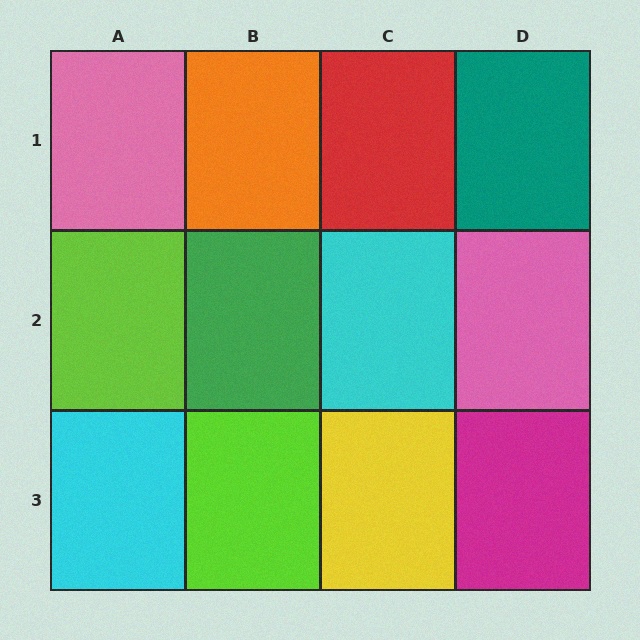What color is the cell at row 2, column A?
Lime.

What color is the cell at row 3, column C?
Yellow.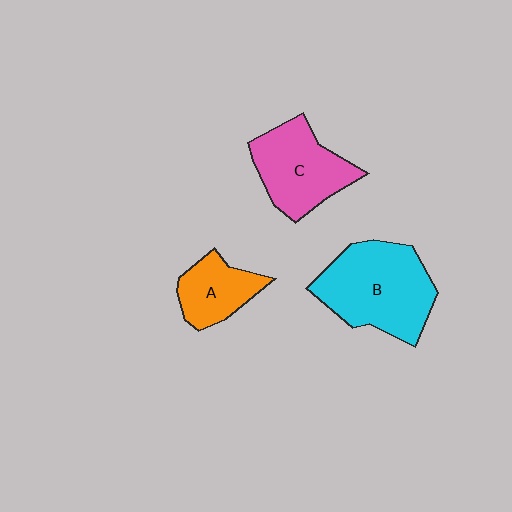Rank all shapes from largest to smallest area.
From largest to smallest: B (cyan), C (pink), A (orange).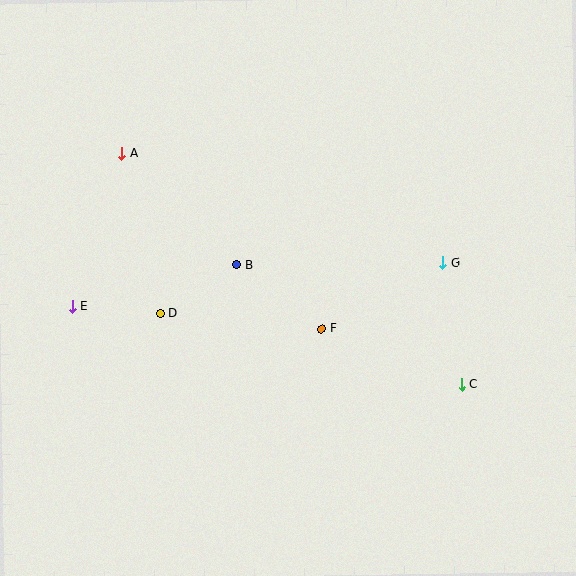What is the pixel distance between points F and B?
The distance between F and B is 107 pixels.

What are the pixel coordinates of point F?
Point F is at (321, 329).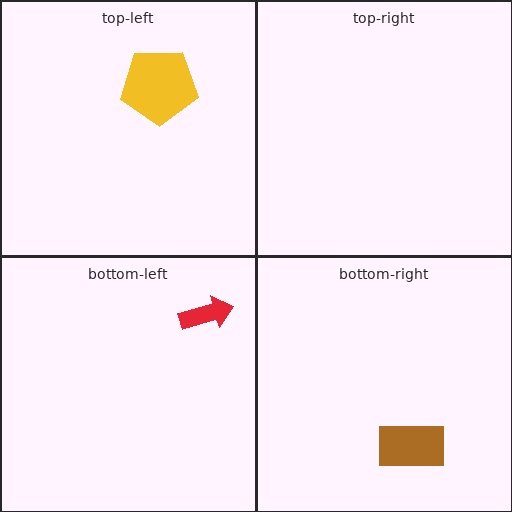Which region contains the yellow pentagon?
The top-left region.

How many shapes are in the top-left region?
1.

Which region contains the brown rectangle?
The bottom-right region.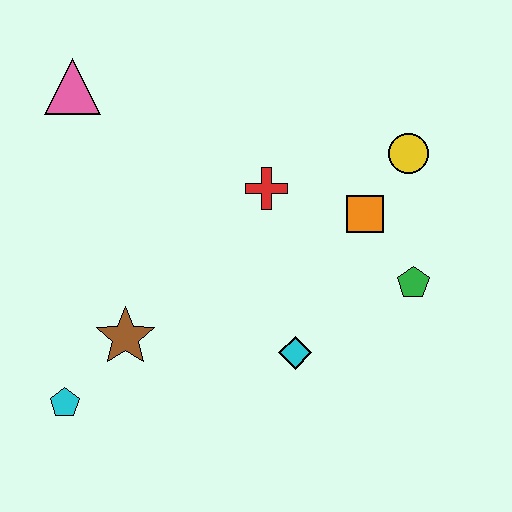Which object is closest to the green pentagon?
The orange square is closest to the green pentagon.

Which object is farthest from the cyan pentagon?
The yellow circle is farthest from the cyan pentagon.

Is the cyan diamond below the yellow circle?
Yes